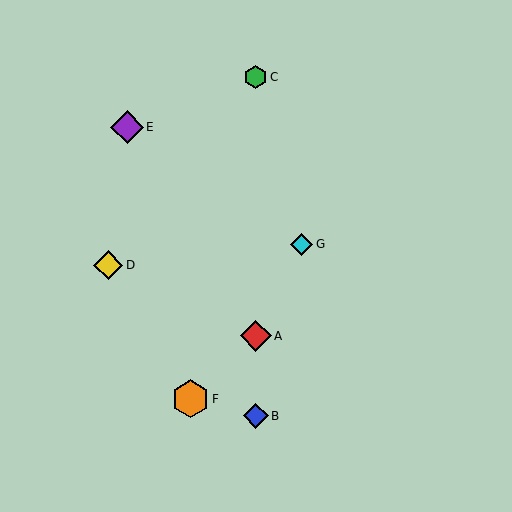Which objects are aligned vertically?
Objects A, B, C are aligned vertically.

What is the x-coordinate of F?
Object F is at x≈190.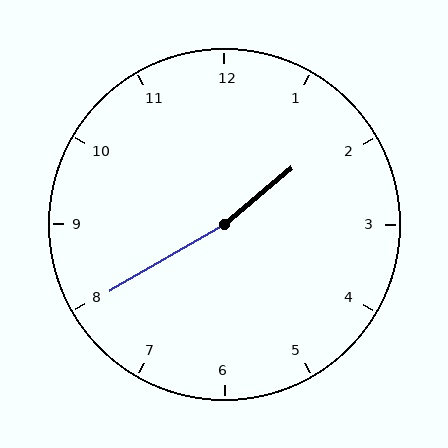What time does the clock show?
1:40.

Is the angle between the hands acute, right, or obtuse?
It is obtuse.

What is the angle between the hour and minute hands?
Approximately 170 degrees.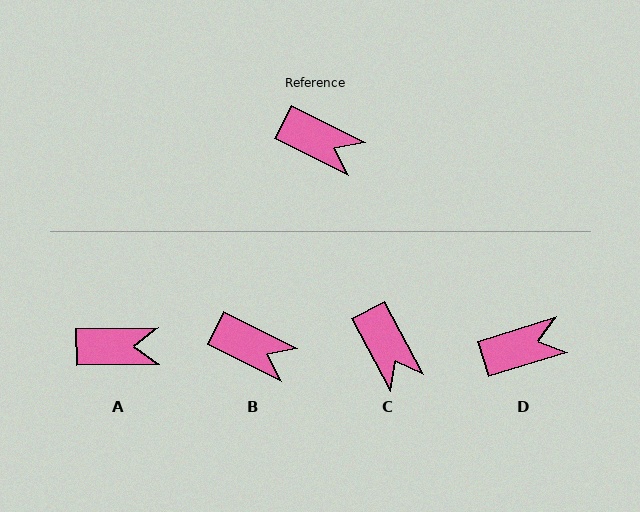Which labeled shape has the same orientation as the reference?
B.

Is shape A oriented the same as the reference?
No, it is off by about 27 degrees.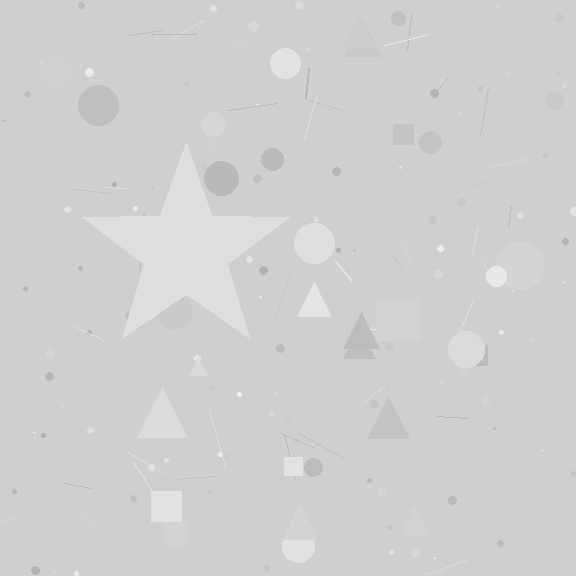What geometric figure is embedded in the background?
A star is embedded in the background.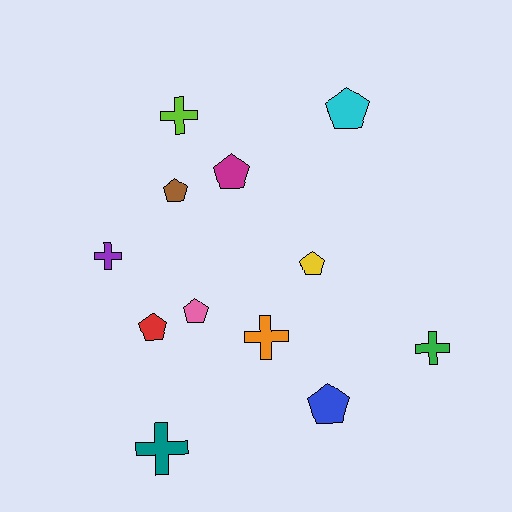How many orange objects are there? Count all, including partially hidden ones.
There is 1 orange object.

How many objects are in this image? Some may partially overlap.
There are 12 objects.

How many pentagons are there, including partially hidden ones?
There are 7 pentagons.